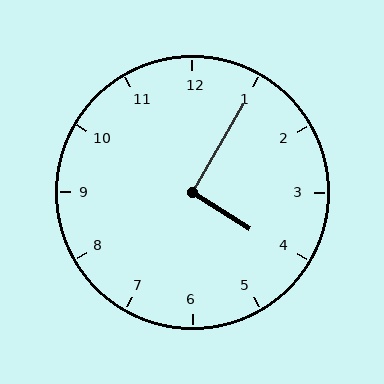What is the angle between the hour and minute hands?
Approximately 92 degrees.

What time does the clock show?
4:05.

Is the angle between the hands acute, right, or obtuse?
It is right.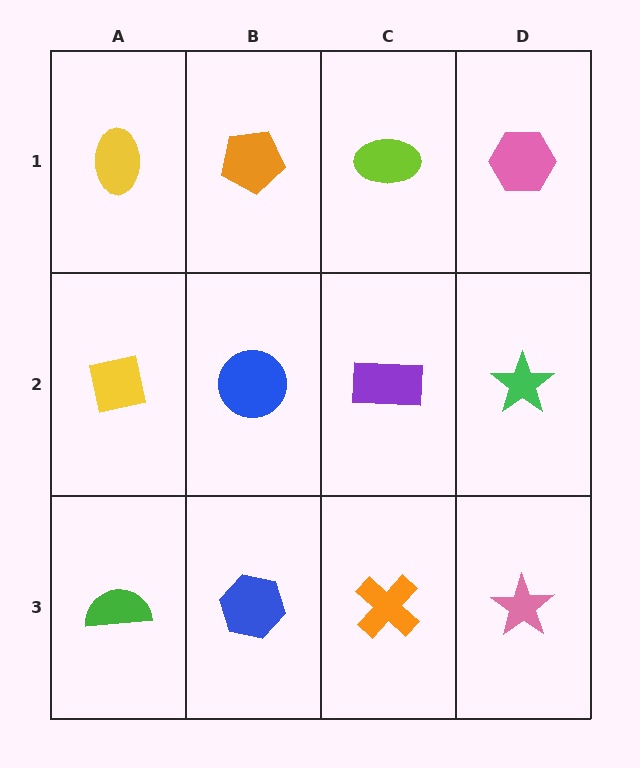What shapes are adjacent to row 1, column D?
A green star (row 2, column D), a lime ellipse (row 1, column C).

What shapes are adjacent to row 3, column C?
A purple rectangle (row 2, column C), a blue hexagon (row 3, column B), a pink star (row 3, column D).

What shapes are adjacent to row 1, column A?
A yellow square (row 2, column A), an orange pentagon (row 1, column B).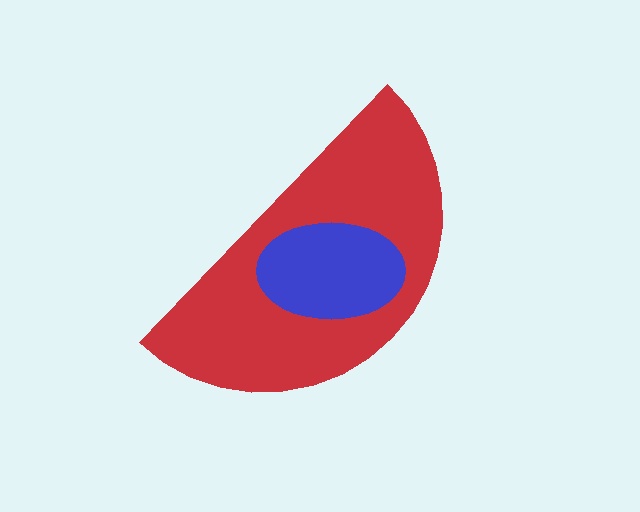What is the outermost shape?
The red semicircle.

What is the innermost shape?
The blue ellipse.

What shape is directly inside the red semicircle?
The blue ellipse.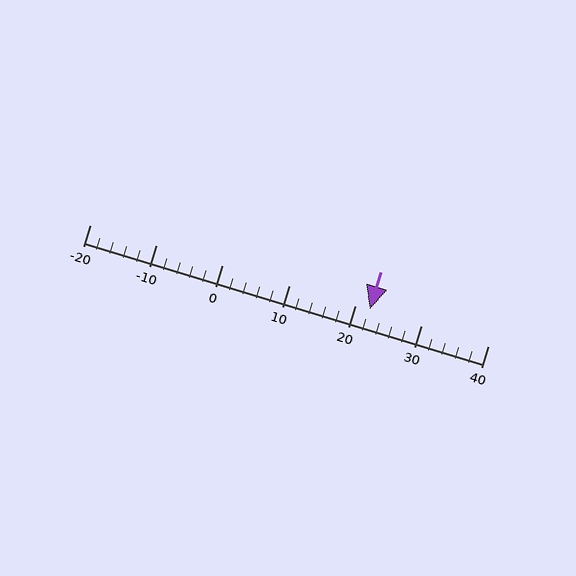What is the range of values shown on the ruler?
The ruler shows values from -20 to 40.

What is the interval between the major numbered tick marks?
The major tick marks are spaced 10 units apart.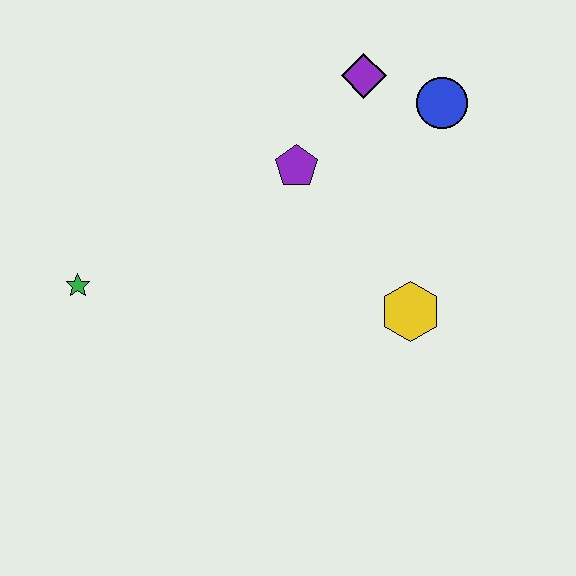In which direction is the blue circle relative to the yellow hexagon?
The blue circle is above the yellow hexagon.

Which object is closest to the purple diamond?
The blue circle is closest to the purple diamond.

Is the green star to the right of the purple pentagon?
No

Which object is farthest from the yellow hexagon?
The green star is farthest from the yellow hexagon.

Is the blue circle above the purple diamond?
No